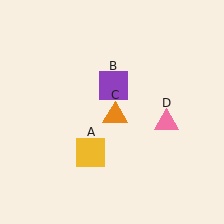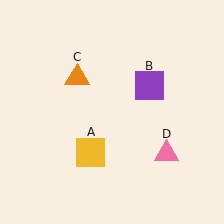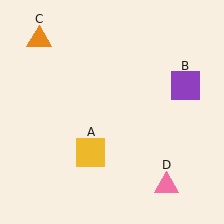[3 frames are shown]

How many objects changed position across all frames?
3 objects changed position: purple square (object B), orange triangle (object C), pink triangle (object D).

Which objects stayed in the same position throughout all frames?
Yellow square (object A) remained stationary.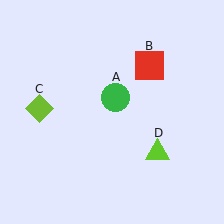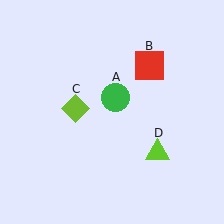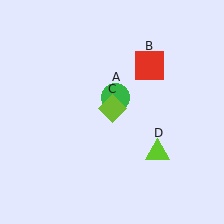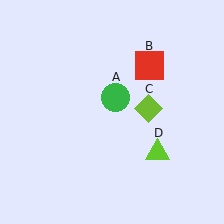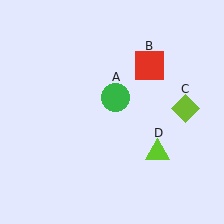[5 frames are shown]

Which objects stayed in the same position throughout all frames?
Green circle (object A) and red square (object B) and lime triangle (object D) remained stationary.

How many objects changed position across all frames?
1 object changed position: lime diamond (object C).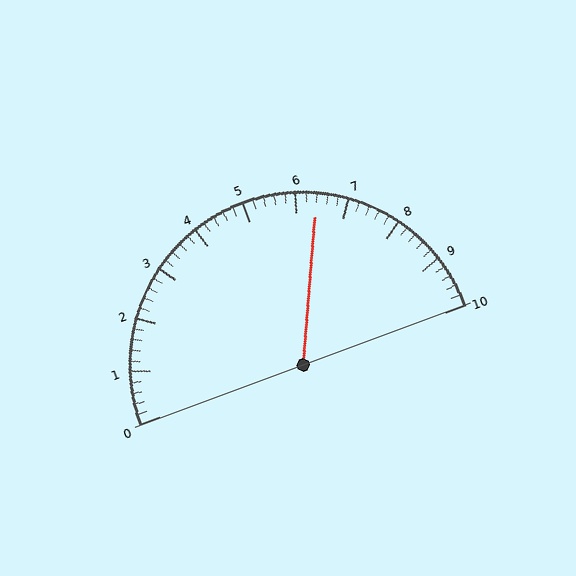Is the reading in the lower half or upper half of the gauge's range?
The reading is in the upper half of the range (0 to 10).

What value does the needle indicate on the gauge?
The needle indicates approximately 6.4.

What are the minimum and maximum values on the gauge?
The gauge ranges from 0 to 10.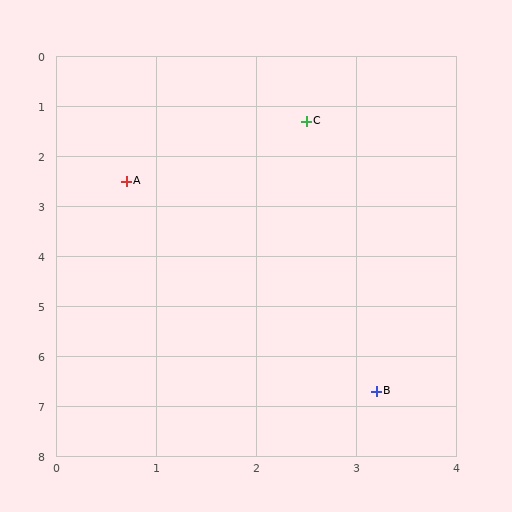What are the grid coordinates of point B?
Point B is at approximately (3.2, 6.7).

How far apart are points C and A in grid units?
Points C and A are about 2.2 grid units apart.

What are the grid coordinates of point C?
Point C is at approximately (2.5, 1.3).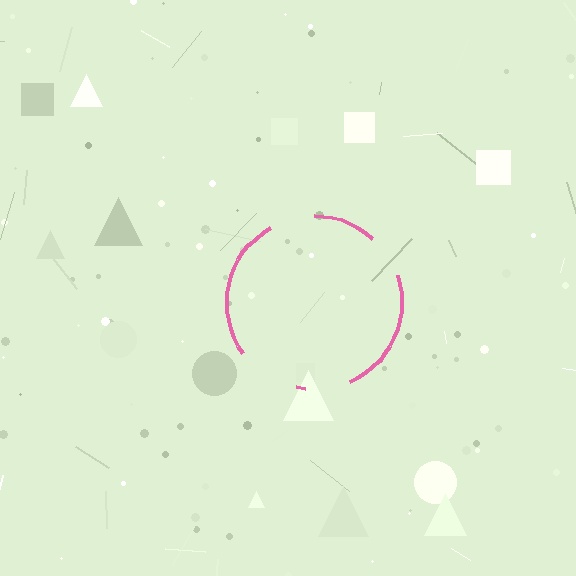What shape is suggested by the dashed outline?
The dashed outline suggests a circle.